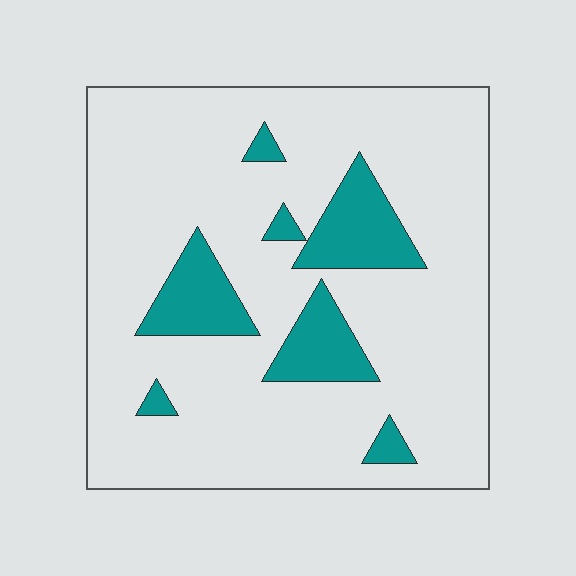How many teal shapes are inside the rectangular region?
7.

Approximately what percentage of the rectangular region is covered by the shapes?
Approximately 15%.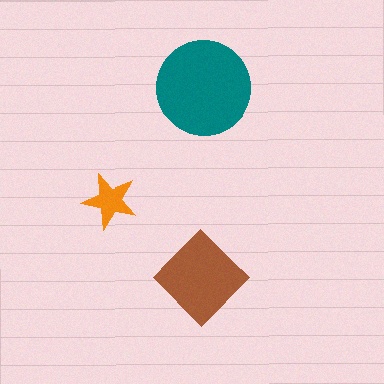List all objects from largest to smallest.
The teal circle, the brown diamond, the orange star.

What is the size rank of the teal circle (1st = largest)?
1st.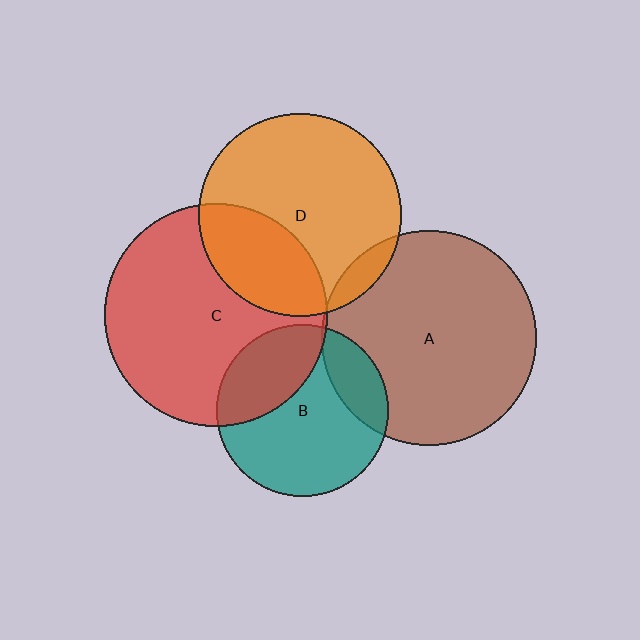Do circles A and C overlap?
Yes.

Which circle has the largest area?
Circle C (red).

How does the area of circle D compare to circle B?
Approximately 1.4 times.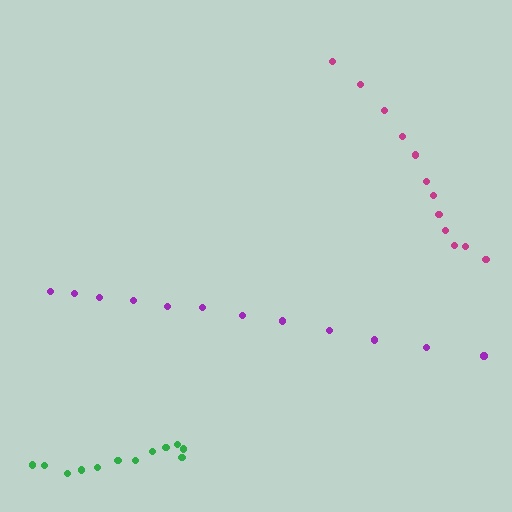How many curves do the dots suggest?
There are 3 distinct paths.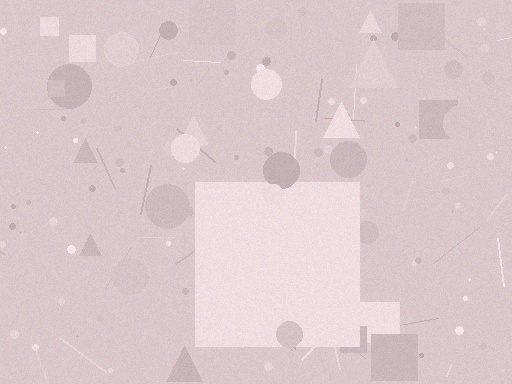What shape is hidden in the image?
A square is hidden in the image.